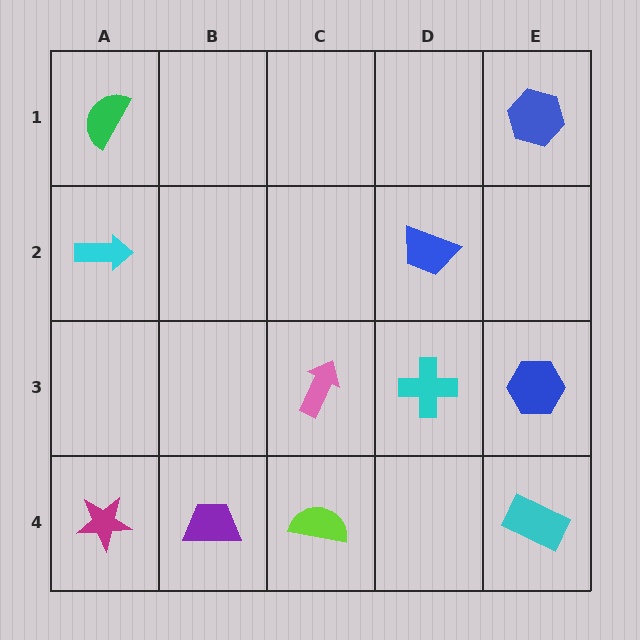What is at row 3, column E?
A blue hexagon.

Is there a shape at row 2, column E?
No, that cell is empty.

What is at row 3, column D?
A cyan cross.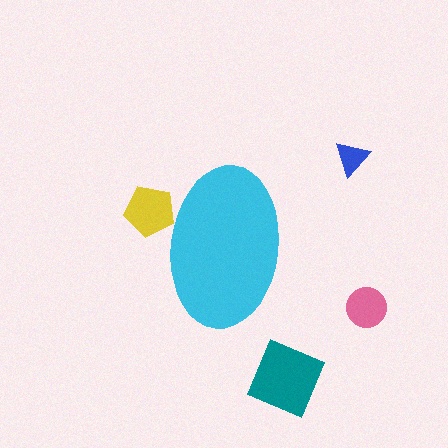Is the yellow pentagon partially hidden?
Yes, the yellow pentagon is partially hidden behind the cyan ellipse.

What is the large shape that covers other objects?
A cyan ellipse.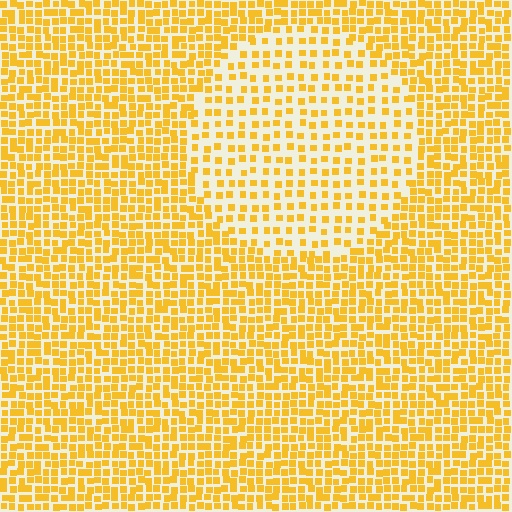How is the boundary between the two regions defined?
The boundary is defined by a change in element density (approximately 1.9x ratio). All elements are the same color, size, and shape.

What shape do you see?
I see a circle.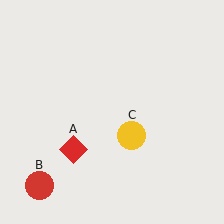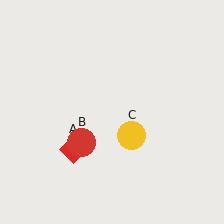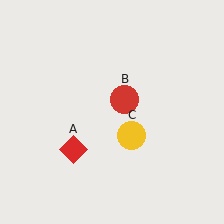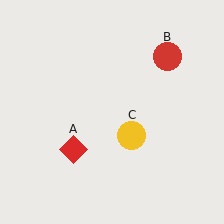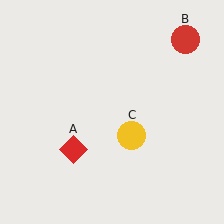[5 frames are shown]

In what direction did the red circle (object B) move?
The red circle (object B) moved up and to the right.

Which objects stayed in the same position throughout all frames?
Red diamond (object A) and yellow circle (object C) remained stationary.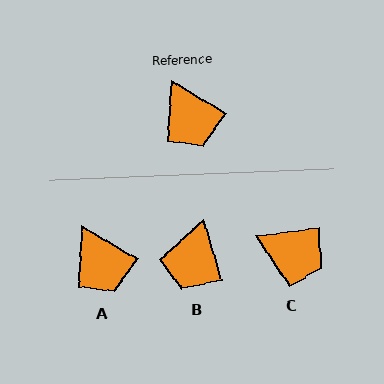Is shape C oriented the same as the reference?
No, it is off by about 37 degrees.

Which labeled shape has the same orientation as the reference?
A.